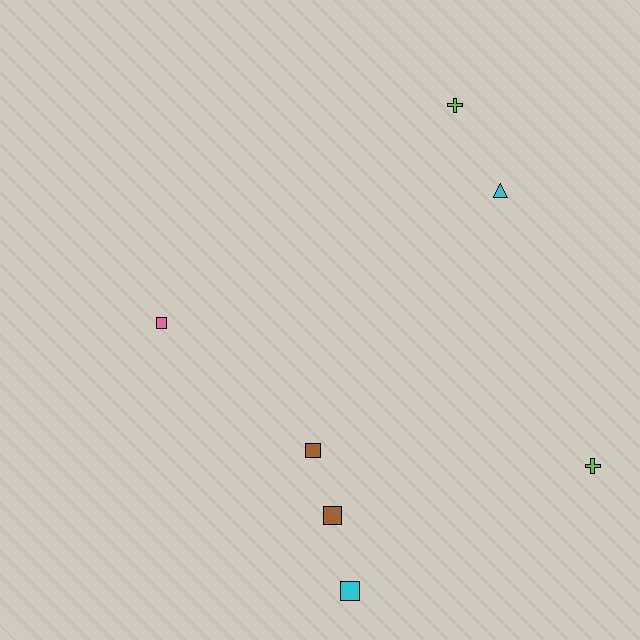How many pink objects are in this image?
There is 1 pink object.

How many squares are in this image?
There are 4 squares.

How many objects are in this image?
There are 7 objects.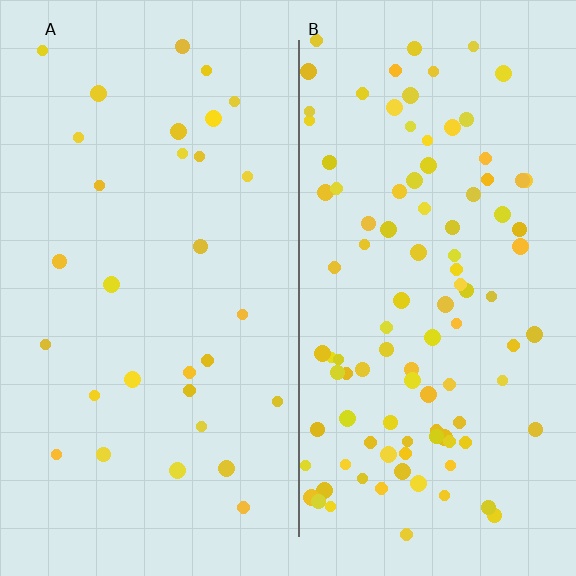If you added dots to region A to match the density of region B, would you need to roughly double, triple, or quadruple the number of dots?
Approximately triple.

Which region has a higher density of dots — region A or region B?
B (the right).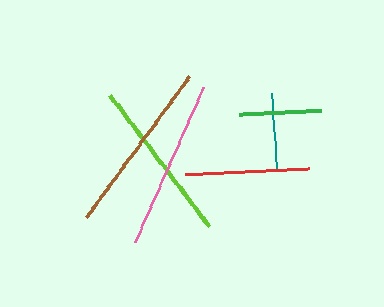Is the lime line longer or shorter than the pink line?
The pink line is longer than the lime line.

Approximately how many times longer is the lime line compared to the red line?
The lime line is approximately 1.3 times the length of the red line.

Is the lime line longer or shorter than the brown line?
The brown line is longer than the lime line.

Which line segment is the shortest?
The teal line is the shortest at approximately 77 pixels.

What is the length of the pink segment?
The pink segment is approximately 168 pixels long.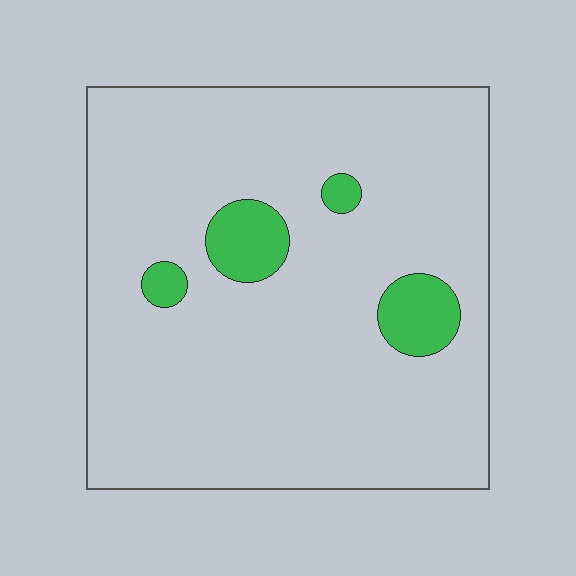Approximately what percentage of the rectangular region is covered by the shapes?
Approximately 10%.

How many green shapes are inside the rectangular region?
4.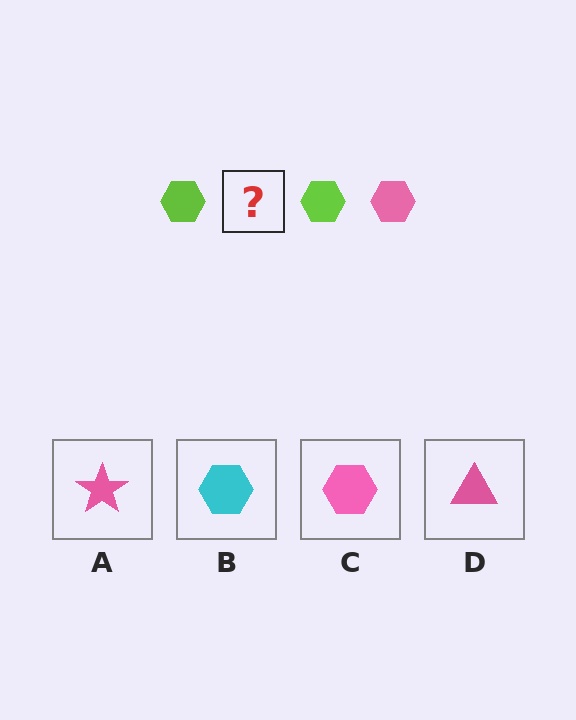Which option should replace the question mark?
Option C.